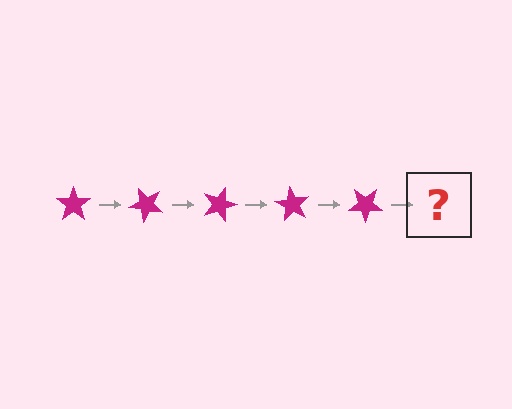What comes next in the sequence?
The next element should be a magenta star rotated 225 degrees.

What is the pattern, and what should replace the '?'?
The pattern is that the star rotates 45 degrees each step. The '?' should be a magenta star rotated 225 degrees.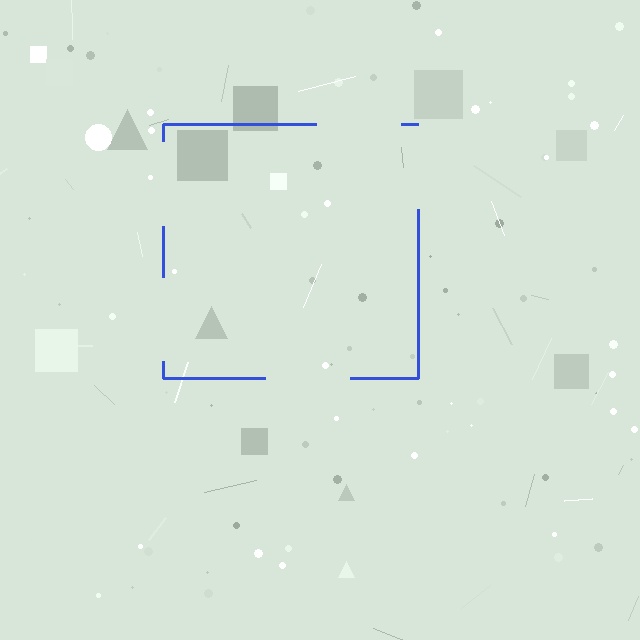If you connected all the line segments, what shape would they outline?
They would outline a square.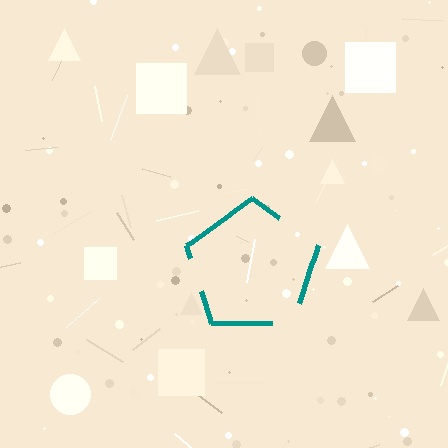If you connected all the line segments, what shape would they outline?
They would outline a pentagon.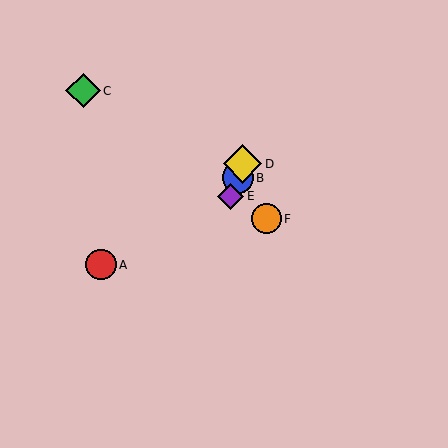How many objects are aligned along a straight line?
3 objects (B, D, E) are aligned along a straight line.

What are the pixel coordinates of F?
Object F is at (266, 219).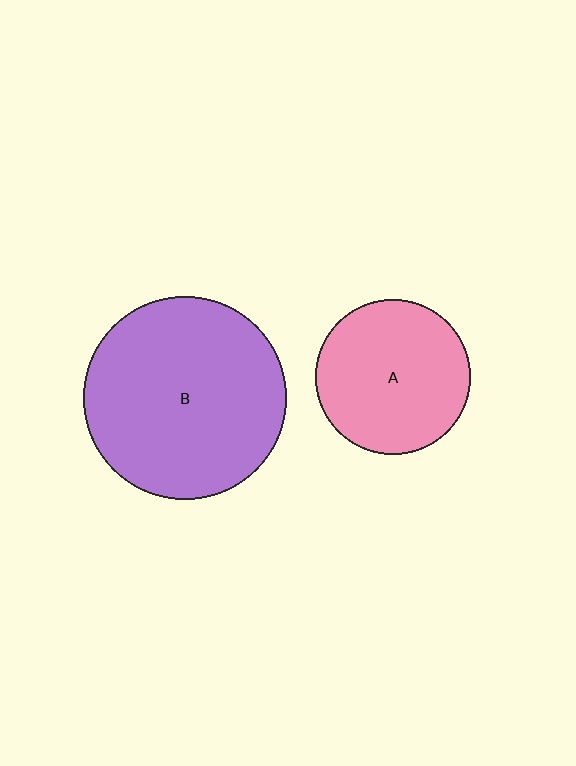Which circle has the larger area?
Circle B (purple).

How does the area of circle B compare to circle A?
Approximately 1.7 times.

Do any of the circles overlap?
No, none of the circles overlap.